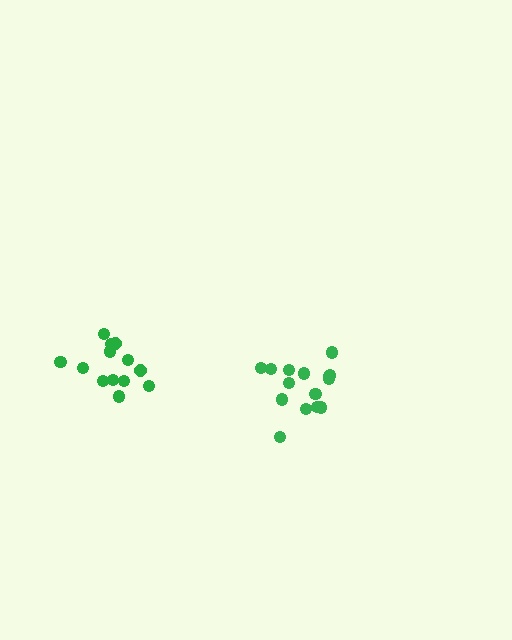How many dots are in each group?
Group 1: 15 dots, Group 2: 14 dots (29 total).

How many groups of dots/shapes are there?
There are 2 groups.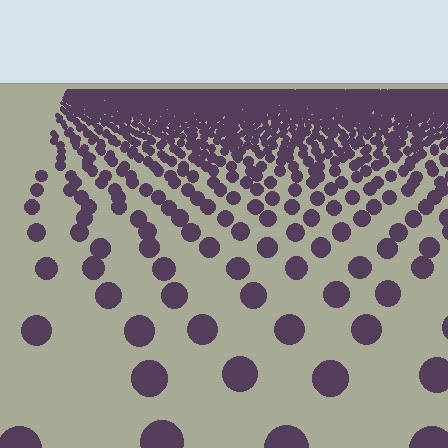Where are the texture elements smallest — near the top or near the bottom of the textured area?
Near the top.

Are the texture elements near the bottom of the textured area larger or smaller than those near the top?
Larger. Near the bottom, elements are closer to the viewer and appear at a bigger on-screen size.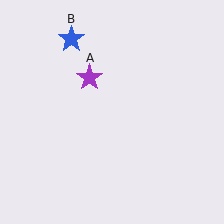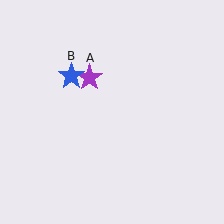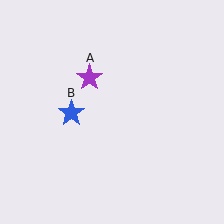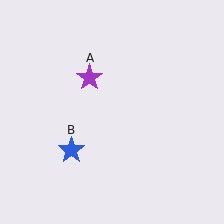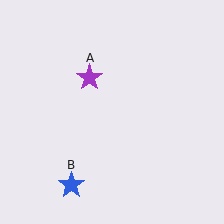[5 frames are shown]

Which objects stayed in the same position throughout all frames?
Purple star (object A) remained stationary.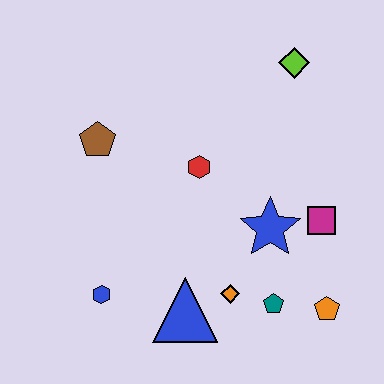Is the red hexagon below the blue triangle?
No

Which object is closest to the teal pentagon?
The orange diamond is closest to the teal pentagon.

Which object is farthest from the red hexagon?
The orange pentagon is farthest from the red hexagon.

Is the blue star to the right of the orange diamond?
Yes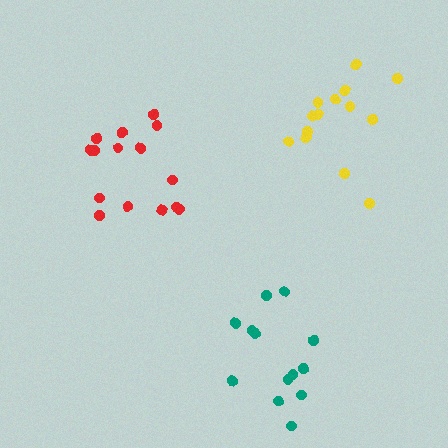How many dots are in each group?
Group 1: 15 dots, Group 2: 14 dots, Group 3: 13 dots (42 total).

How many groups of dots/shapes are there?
There are 3 groups.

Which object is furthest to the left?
The red cluster is leftmost.